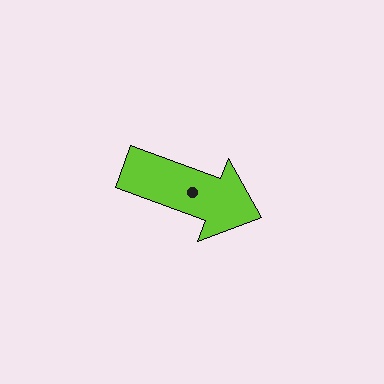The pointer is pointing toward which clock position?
Roughly 4 o'clock.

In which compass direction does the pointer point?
East.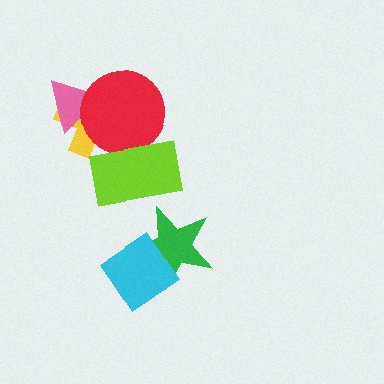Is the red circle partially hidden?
Yes, it is partially covered by another shape.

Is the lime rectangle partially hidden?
No, no other shape covers it.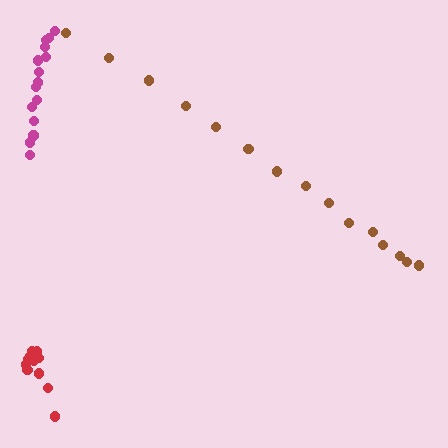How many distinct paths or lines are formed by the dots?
There are 3 distinct paths.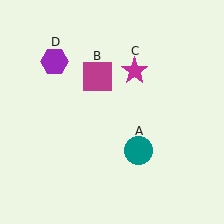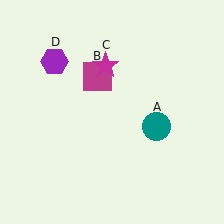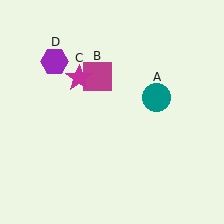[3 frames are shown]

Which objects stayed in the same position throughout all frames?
Magenta square (object B) and purple hexagon (object D) remained stationary.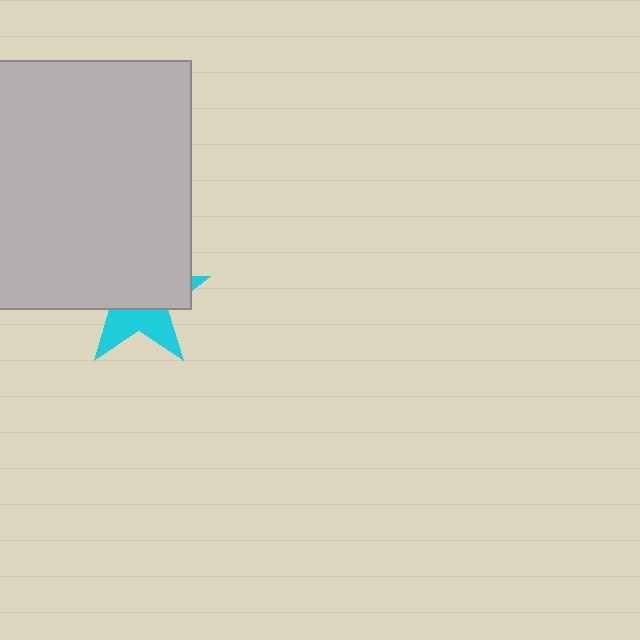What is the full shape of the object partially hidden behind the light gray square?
The partially hidden object is a cyan star.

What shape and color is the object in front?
The object in front is a light gray square.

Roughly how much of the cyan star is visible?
A small part of it is visible (roughly 38%).